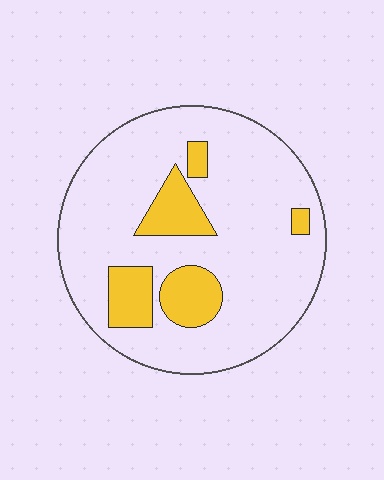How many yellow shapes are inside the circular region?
5.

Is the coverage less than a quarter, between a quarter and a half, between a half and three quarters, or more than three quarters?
Less than a quarter.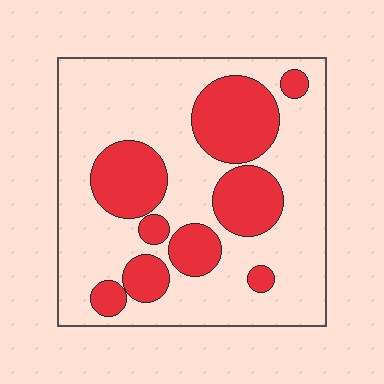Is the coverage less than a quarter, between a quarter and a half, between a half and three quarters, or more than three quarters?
Between a quarter and a half.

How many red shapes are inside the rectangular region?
9.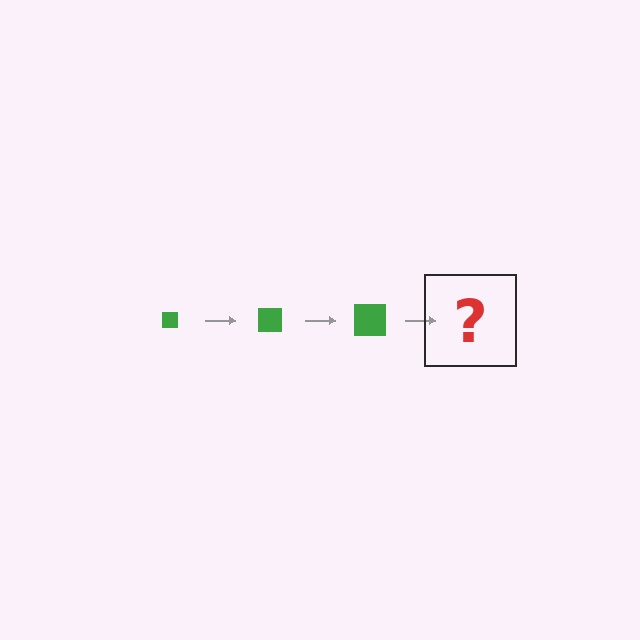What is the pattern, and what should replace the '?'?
The pattern is that the square gets progressively larger each step. The '?' should be a green square, larger than the previous one.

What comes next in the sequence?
The next element should be a green square, larger than the previous one.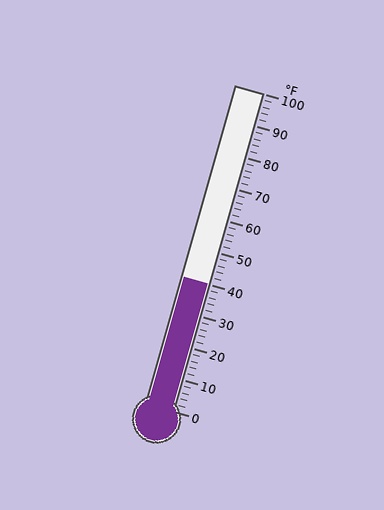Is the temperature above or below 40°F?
The temperature is at 40°F.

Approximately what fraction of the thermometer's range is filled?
The thermometer is filled to approximately 40% of its range.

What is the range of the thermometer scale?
The thermometer scale ranges from 0°F to 100°F.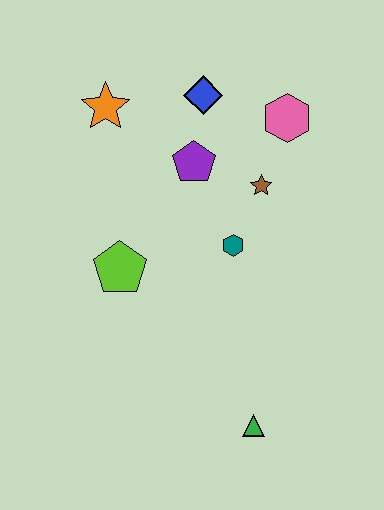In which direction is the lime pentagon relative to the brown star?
The lime pentagon is to the left of the brown star.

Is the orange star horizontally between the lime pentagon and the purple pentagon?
No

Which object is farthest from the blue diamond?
The green triangle is farthest from the blue diamond.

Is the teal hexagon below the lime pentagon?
No